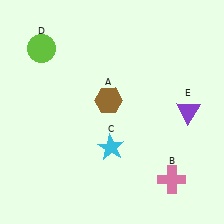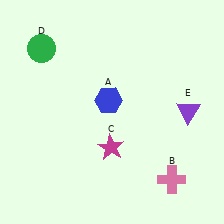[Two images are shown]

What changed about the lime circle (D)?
In Image 1, D is lime. In Image 2, it changed to green.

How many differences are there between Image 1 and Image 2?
There are 3 differences between the two images.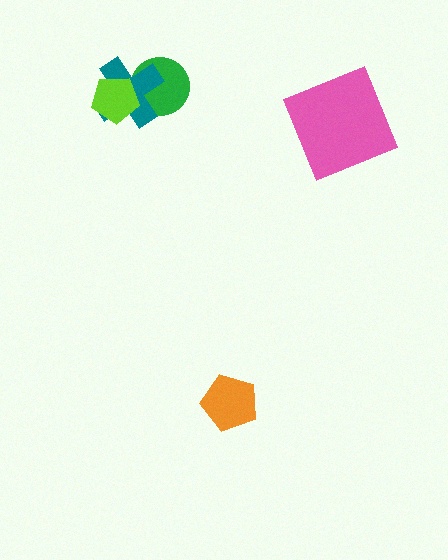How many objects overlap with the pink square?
0 objects overlap with the pink square.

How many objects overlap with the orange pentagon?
0 objects overlap with the orange pentagon.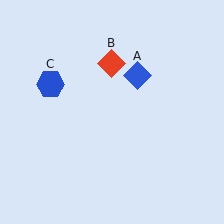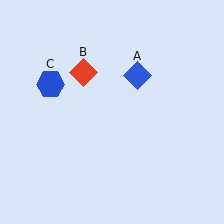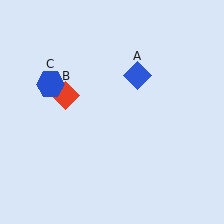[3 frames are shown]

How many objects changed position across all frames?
1 object changed position: red diamond (object B).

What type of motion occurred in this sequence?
The red diamond (object B) rotated counterclockwise around the center of the scene.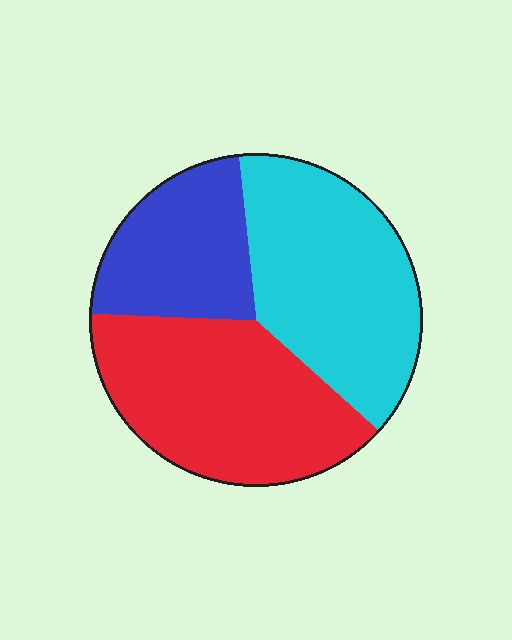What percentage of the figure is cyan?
Cyan takes up between a third and a half of the figure.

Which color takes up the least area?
Blue, at roughly 25%.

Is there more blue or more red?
Red.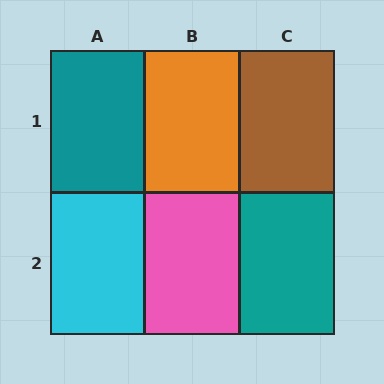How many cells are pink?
1 cell is pink.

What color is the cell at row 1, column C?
Brown.